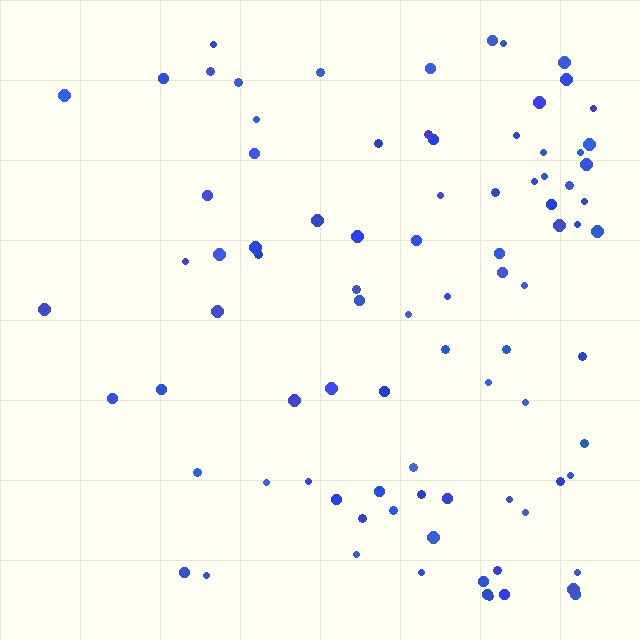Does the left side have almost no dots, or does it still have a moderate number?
Still a moderate number, just noticeably fewer than the right.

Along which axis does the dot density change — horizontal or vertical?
Horizontal.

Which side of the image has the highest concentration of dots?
The right.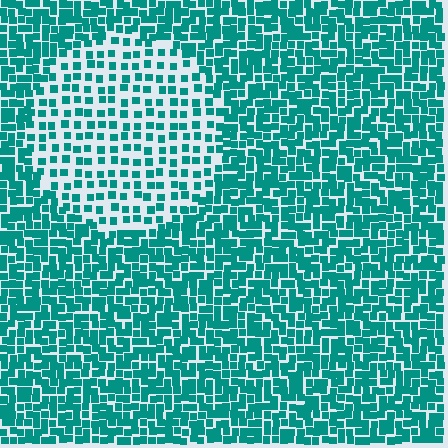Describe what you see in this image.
The image contains small teal elements arranged at two different densities. A circle-shaped region is visible where the elements are less densely packed than the surrounding area.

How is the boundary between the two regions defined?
The boundary is defined by a change in element density (approximately 2.1x ratio). All elements are the same color, size, and shape.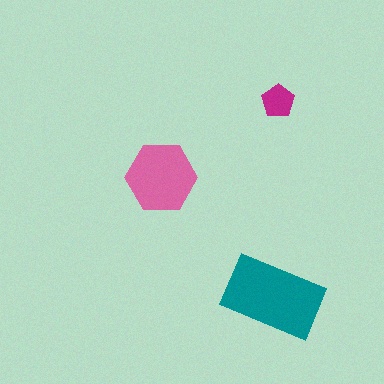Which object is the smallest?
The magenta pentagon.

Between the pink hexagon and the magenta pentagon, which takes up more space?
The pink hexagon.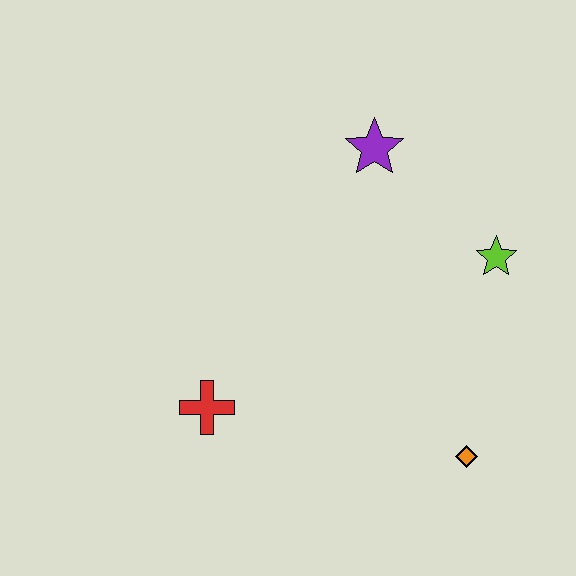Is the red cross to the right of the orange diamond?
No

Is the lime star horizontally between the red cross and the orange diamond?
No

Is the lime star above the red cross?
Yes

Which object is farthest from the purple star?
The orange diamond is farthest from the purple star.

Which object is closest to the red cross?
The orange diamond is closest to the red cross.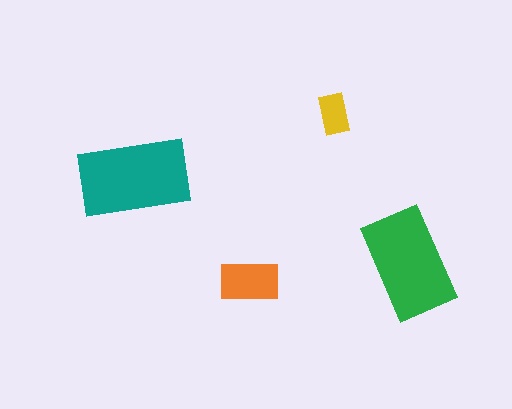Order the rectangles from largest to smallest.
the teal one, the green one, the orange one, the yellow one.